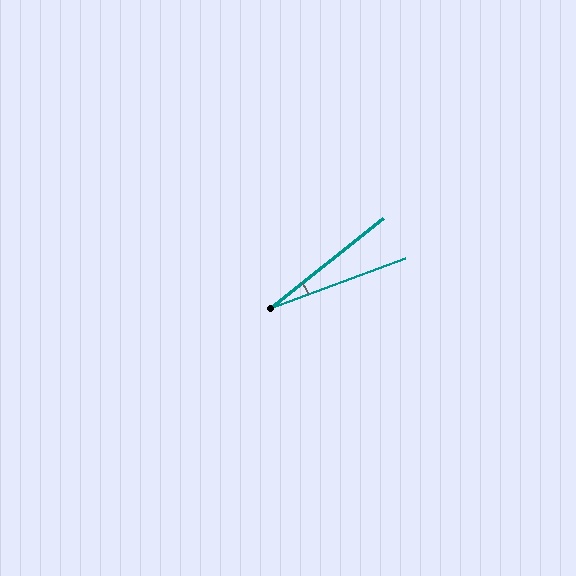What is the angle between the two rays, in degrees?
Approximately 18 degrees.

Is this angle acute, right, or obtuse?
It is acute.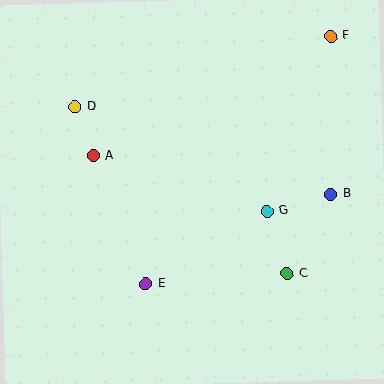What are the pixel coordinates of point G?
Point G is at (267, 211).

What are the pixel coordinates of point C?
Point C is at (287, 274).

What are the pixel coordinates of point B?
Point B is at (331, 194).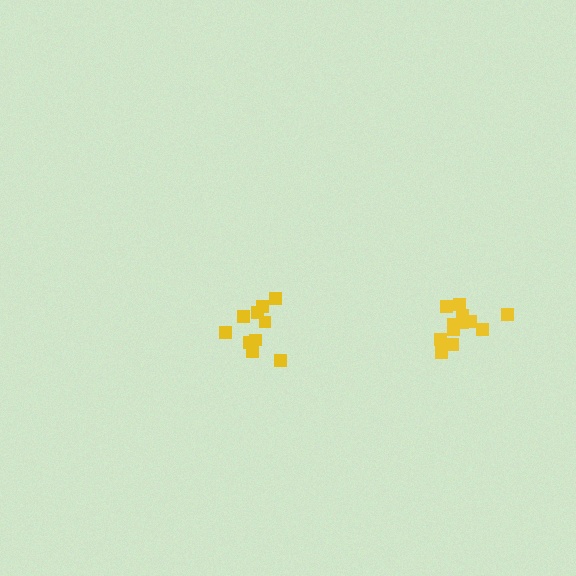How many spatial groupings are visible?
There are 2 spatial groupings.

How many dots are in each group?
Group 1: 10 dots, Group 2: 12 dots (22 total).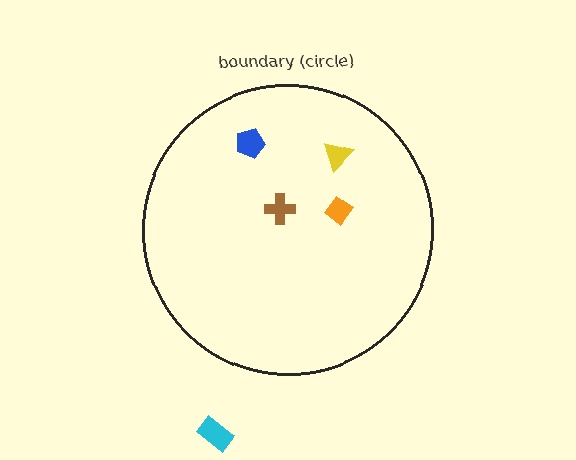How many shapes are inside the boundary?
4 inside, 1 outside.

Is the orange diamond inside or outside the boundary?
Inside.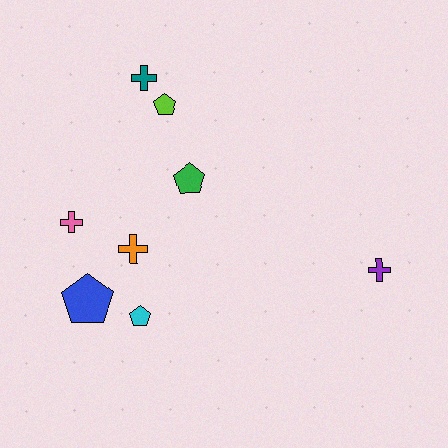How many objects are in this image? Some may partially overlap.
There are 8 objects.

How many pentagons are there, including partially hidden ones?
There are 4 pentagons.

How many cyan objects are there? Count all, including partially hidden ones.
There is 1 cyan object.